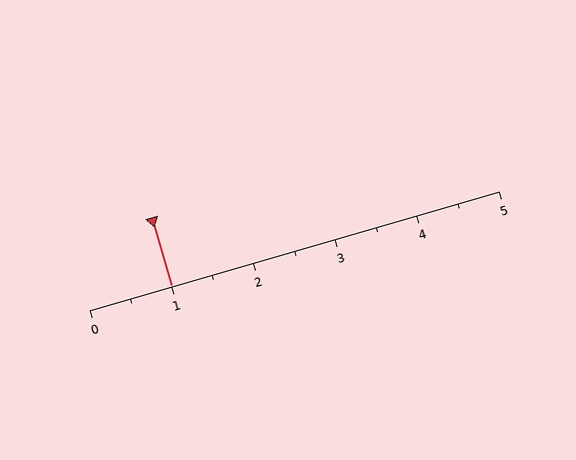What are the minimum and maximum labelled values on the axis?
The axis runs from 0 to 5.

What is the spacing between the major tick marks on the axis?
The major ticks are spaced 1 apart.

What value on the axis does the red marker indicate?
The marker indicates approximately 1.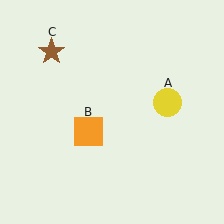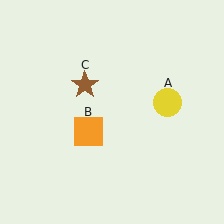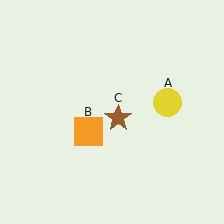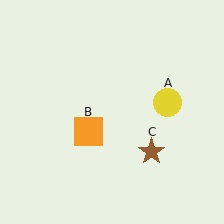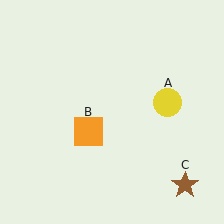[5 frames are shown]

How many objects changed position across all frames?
1 object changed position: brown star (object C).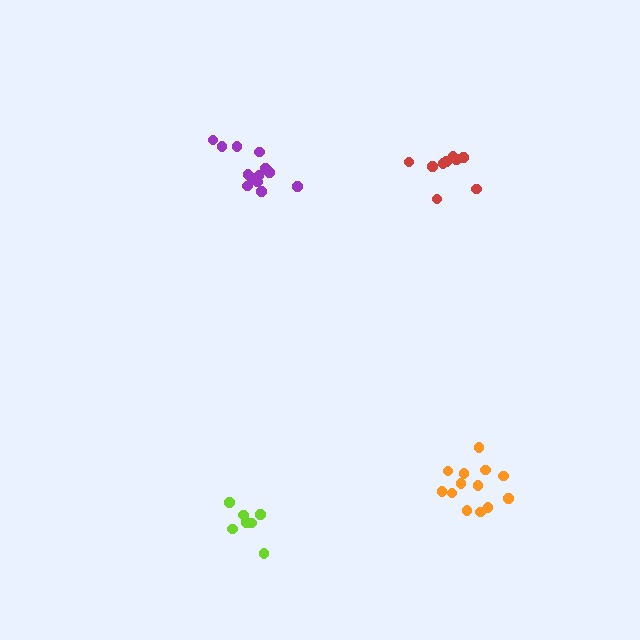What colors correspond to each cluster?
The clusters are colored: red, purple, orange, lime.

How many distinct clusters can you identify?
There are 4 distinct clusters.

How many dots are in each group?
Group 1: 9 dots, Group 2: 13 dots, Group 3: 13 dots, Group 4: 7 dots (42 total).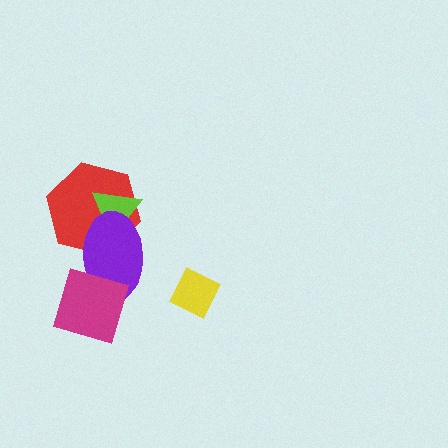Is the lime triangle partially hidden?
Yes, it is partially covered by another shape.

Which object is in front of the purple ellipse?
The magenta diamond is in front of the purple ellipse.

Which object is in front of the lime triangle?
The purple ellipse is in front of the lime triangle.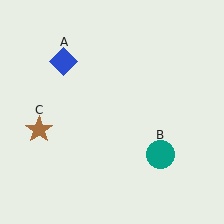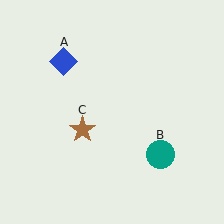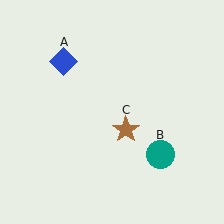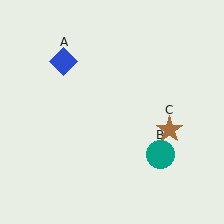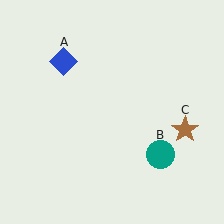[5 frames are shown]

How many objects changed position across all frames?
1 object changed position: brown star (object C).